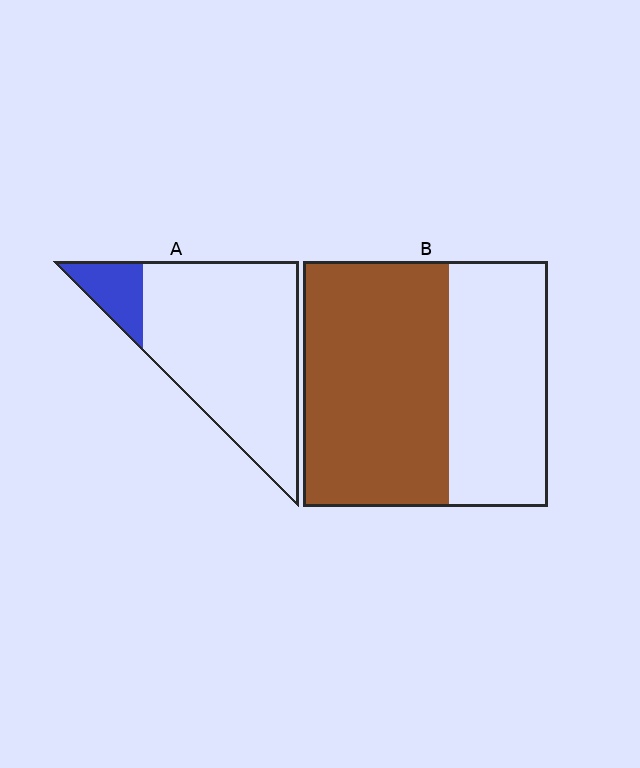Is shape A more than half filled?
No.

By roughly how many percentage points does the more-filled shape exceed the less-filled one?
By roughly 45 percentage points (B over A).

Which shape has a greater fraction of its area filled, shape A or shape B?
Shape B.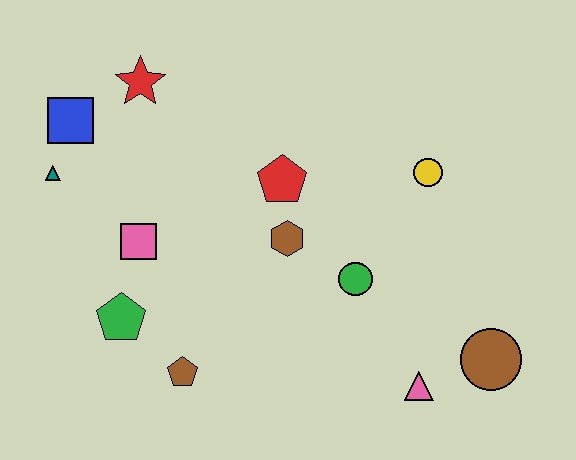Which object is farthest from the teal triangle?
The brown circle is farthest from the teal triangle.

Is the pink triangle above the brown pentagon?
No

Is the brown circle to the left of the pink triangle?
No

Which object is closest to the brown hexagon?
The red pentagon is closest to the brown hexagon.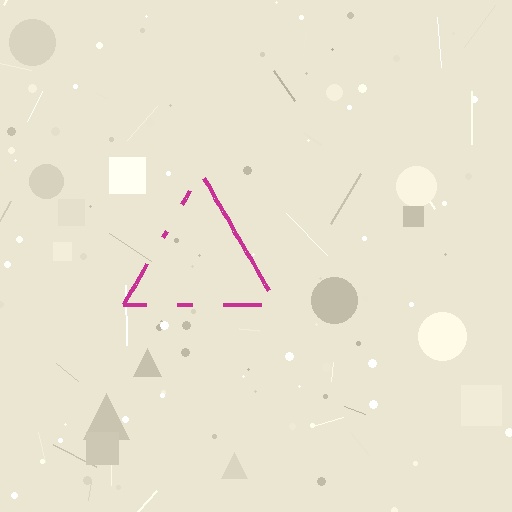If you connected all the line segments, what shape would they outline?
They would outline a triangle.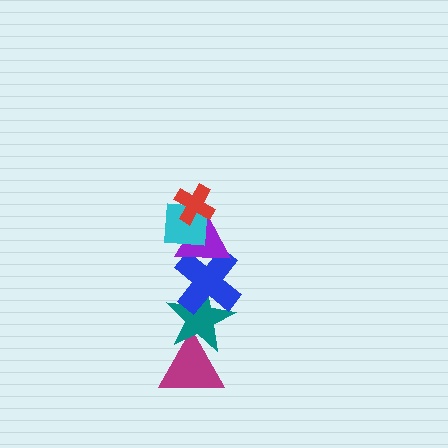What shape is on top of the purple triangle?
The cyan square is on top of the purple triangle.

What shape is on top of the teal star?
The blue cross is on top of the teal star.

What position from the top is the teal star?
The teal star is 5th from the top.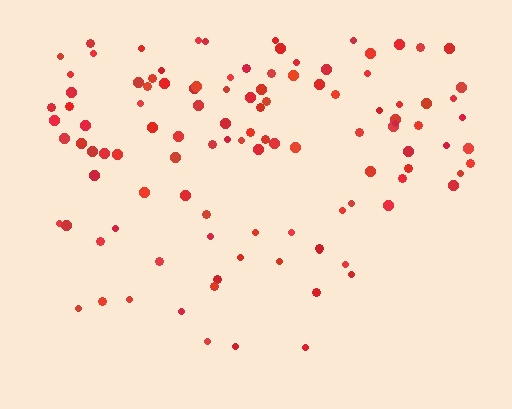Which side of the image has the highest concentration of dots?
The top.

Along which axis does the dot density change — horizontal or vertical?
Vertical.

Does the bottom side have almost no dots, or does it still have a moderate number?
Still a moderate number, just noticeably fewer than the top.